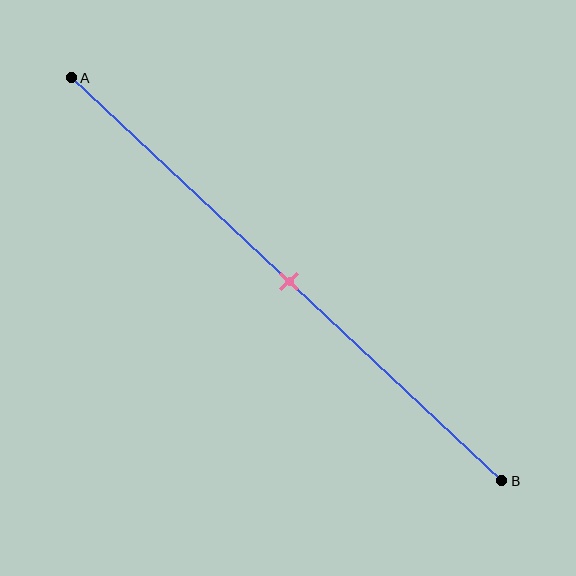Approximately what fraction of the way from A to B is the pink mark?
The pink mark is approximately 50% of the way from A to B.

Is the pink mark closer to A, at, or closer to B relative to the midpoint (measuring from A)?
The pink mark is approximately at the midpoint of segment AB.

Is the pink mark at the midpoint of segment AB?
Yes, the mark is approximately at the midpoint.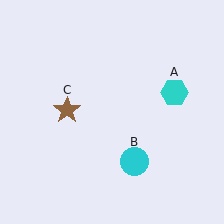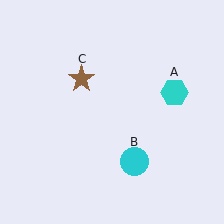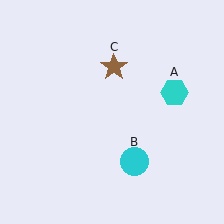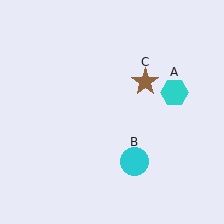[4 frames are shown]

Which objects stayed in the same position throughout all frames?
Cyan hexagon (object A) and cyan circle (object B) remained stationary.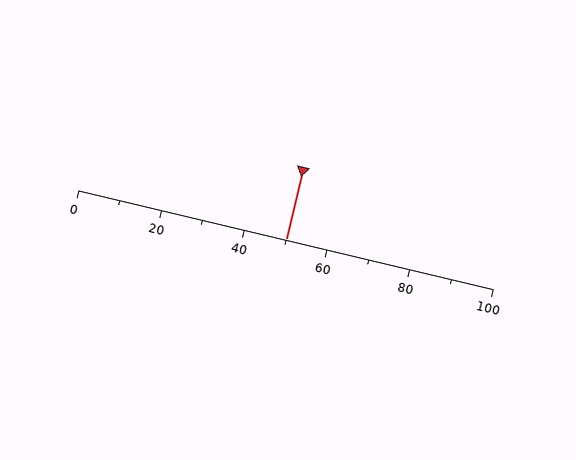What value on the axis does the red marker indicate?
The marker indicates approximately 50.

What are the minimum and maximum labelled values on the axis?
The axis runs from 0 to 100.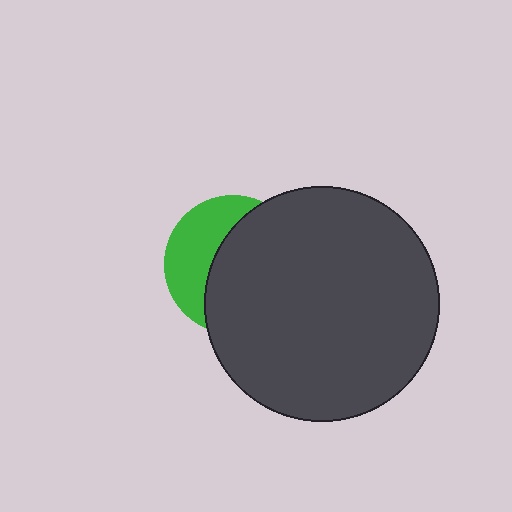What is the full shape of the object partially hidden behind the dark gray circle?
The partially hidden object is a green circle.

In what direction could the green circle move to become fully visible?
The green circle could move left. That would shift it out from behind the dark gray circle entirely.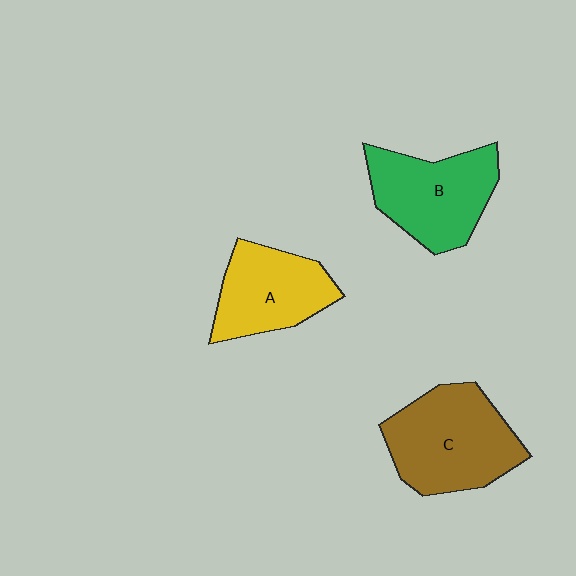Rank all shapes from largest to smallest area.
From largest to smallest: C (brown), B (green), A (yellow).